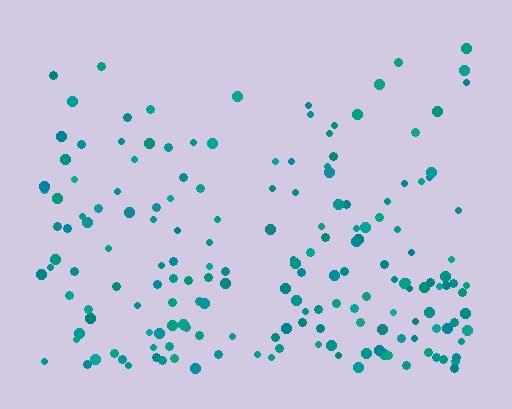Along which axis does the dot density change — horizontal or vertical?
Vertical.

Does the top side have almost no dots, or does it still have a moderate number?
Still a moderate number, just noticeably fewer than the bottom.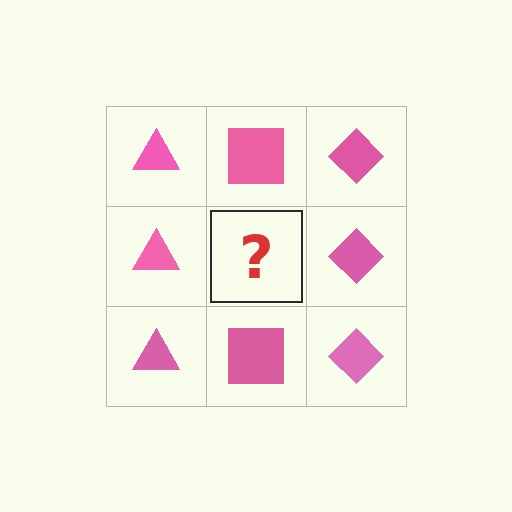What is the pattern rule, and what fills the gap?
The rule is that each column has a consistent shape. The gap should be filled with a pink square.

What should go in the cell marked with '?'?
The missing cell should contain a pink square.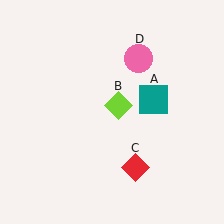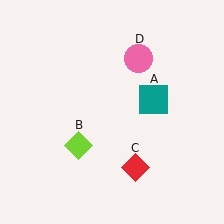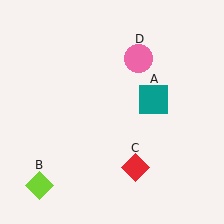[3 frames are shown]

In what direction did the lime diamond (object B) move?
The lime diamond (object B) moved down and to the left.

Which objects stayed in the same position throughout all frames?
Teal square (object A) and red diamond (object C) and pink circle (object D) remained stationary.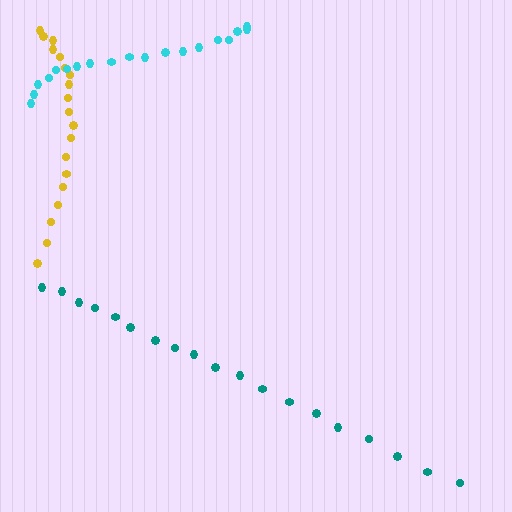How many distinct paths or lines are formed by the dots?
There are 3 distinct paths.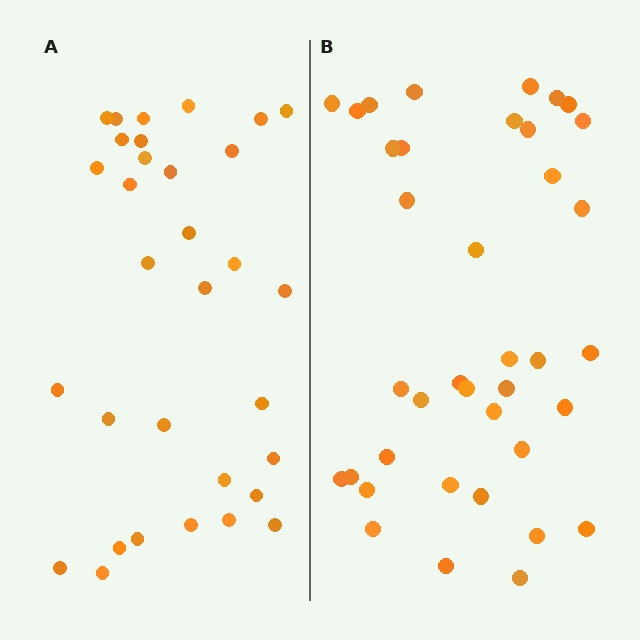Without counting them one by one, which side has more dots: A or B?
Region B (the right region) has more dots.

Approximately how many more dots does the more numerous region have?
Region B has about 6 more dots than region A.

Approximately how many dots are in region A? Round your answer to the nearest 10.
About 30 dots. (The exact count is 32, which rounds to 30.)